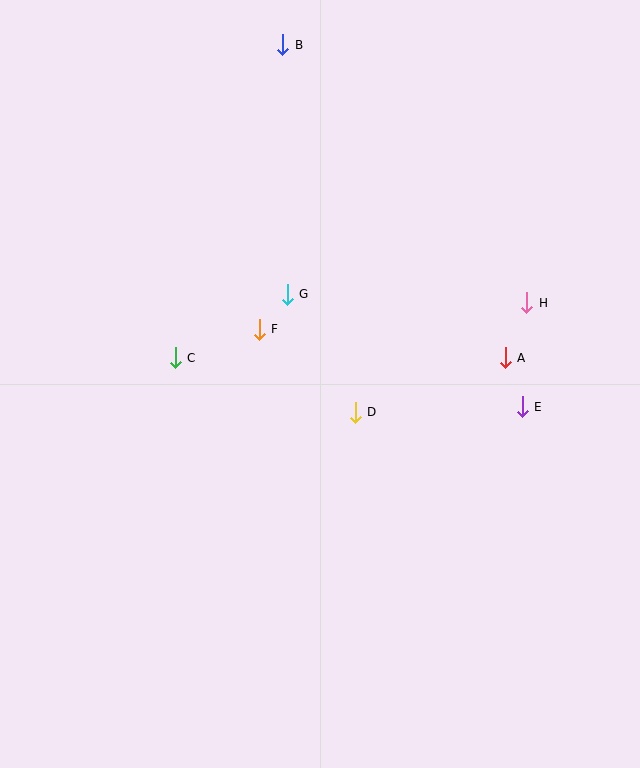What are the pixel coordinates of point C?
Point C is at (175, 358).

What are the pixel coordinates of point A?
Point A is at (505, 358).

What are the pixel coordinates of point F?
Point F is at (259, 329).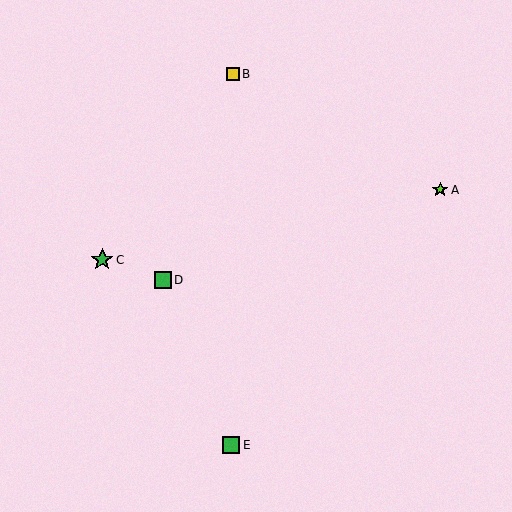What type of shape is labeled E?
Shape E is a green square.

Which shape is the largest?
The green star (labeled C) is the largest.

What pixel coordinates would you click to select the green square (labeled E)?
Click at (231, 445) to select the green square E.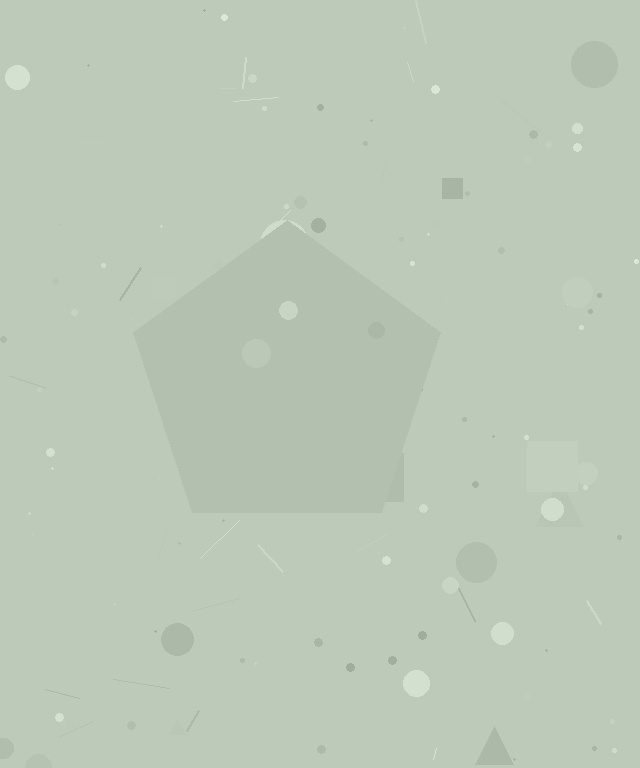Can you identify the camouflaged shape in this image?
The camouflaged shape is a pentagon.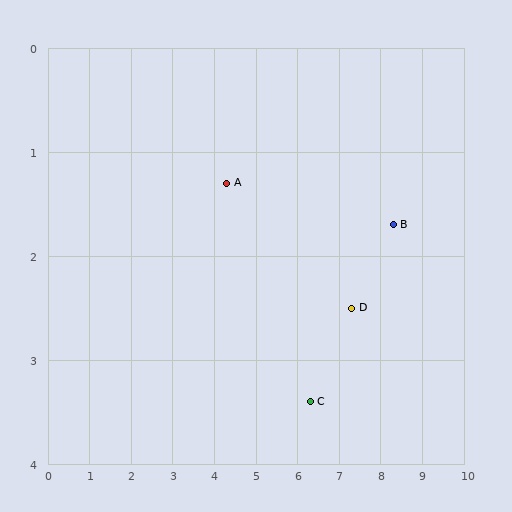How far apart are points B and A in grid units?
Points B and A are about 4.0 grid units apart.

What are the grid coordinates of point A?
Point A is at approximately (4.3, 1.3).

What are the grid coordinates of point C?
Point C is at approximately (6.3, 3.4).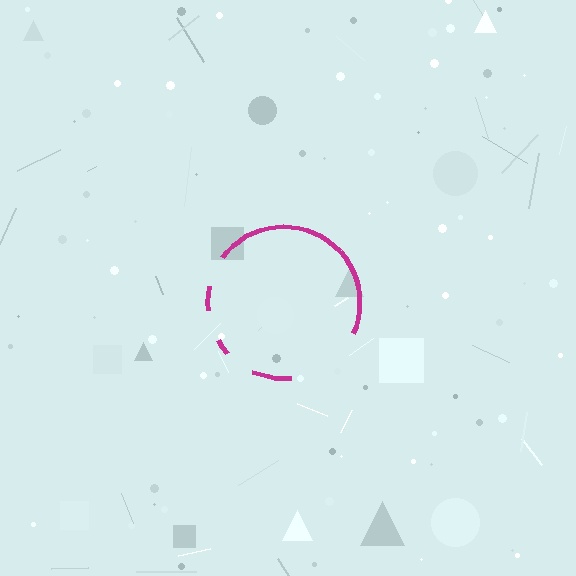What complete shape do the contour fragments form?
The contour fragments form a circle.